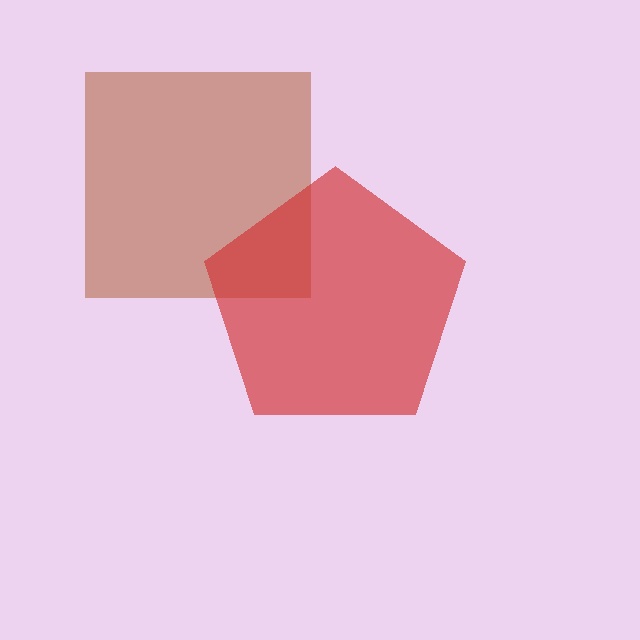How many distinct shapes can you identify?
There are 2 distinct shapes: a brown square, a red pentagon.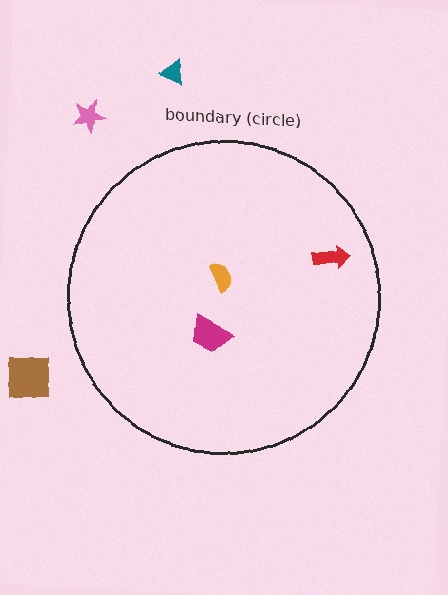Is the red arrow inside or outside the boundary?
Inside.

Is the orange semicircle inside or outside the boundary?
Inside.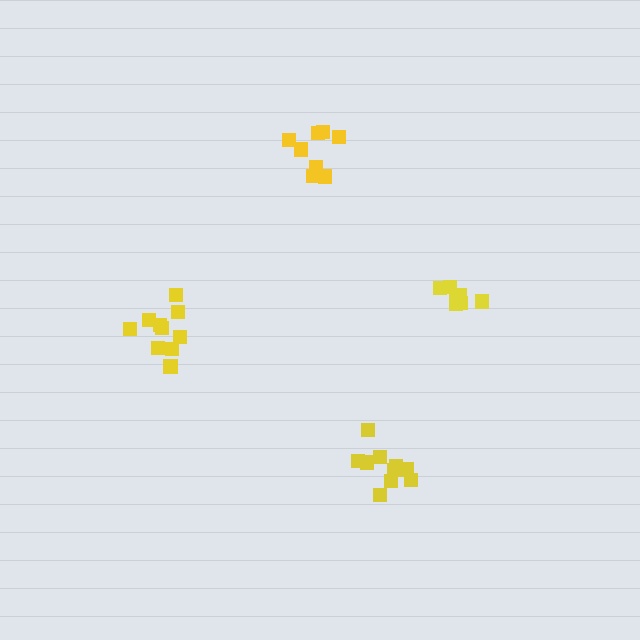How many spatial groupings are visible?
There are 4 spatial groupings.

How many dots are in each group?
Group 1: 10 dots, Group 2: 10 dots, Group 3: 8 dots, Group 4: 7 dots (35 total).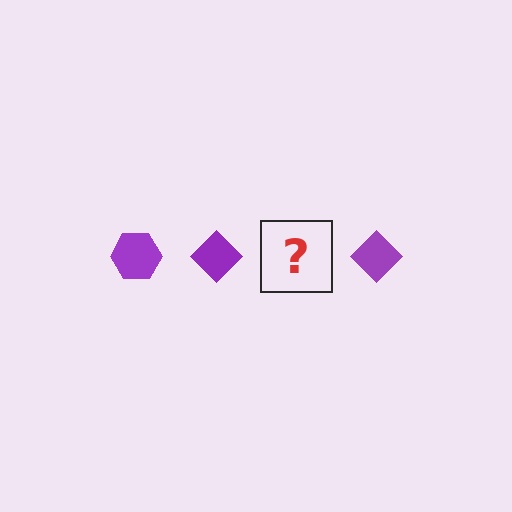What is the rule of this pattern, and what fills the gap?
The rule is that the pattern cycles through hexagon, diamond shapes in purple. The gap should be filled with a purple hexagon.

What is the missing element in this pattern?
The missing element is a purple hexagon.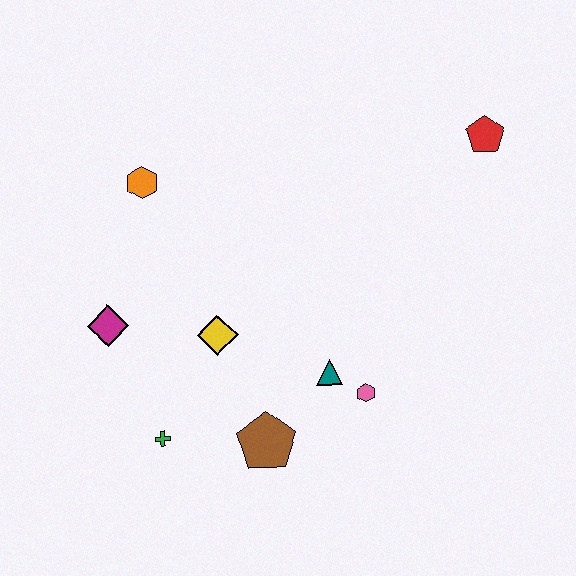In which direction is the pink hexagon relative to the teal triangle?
The pink hexagon is to the right of the teal triangle.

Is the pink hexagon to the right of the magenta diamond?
Yes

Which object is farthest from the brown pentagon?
The red pentagon is farthest from the brown pentagon.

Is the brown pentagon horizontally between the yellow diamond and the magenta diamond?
No